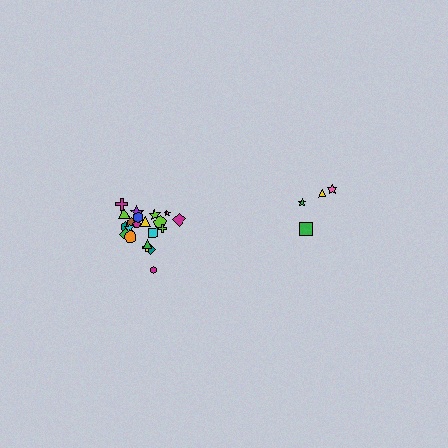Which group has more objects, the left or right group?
The left group.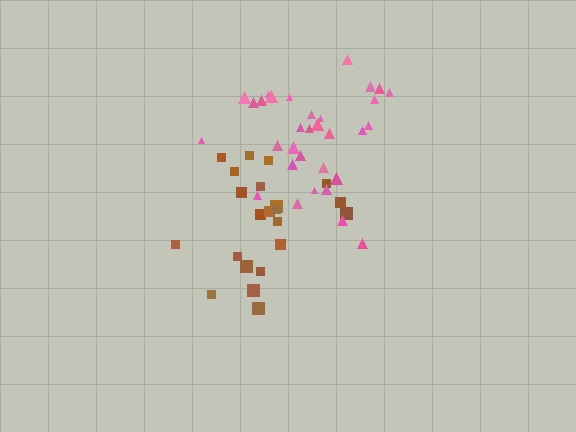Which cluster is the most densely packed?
Brown.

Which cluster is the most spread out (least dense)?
Pink.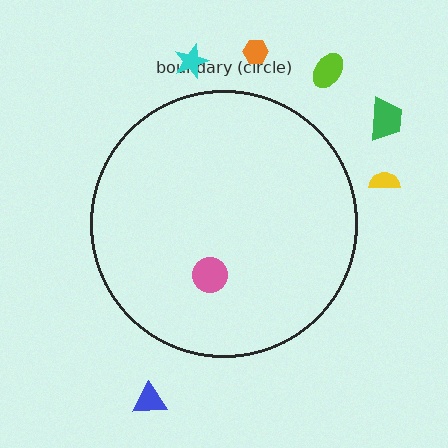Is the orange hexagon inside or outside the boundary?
Outside.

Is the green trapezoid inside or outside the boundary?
Outside.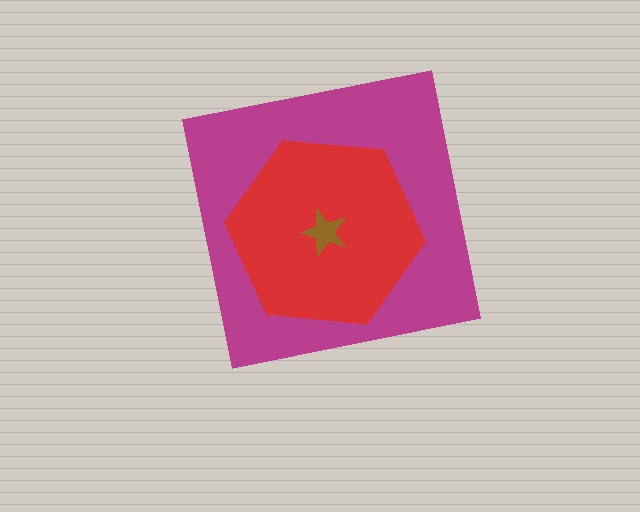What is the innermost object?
The brown star.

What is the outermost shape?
The magenta square.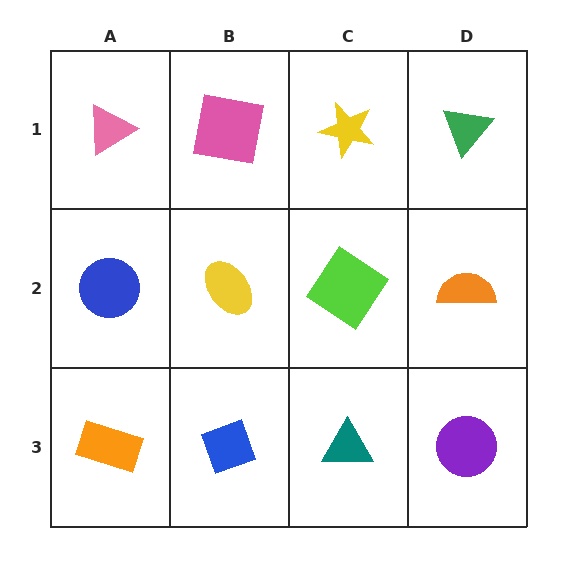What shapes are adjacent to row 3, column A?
A blue circle (row 2, column A), a blue diamond (row 3, column B).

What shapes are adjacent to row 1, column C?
A lime diamond (row 2, column C), a pink square (row 1, column B), a green triangle (row 1, column D).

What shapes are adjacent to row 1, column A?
A blue circle (row 2, column A), a pink square (row 1, column B).